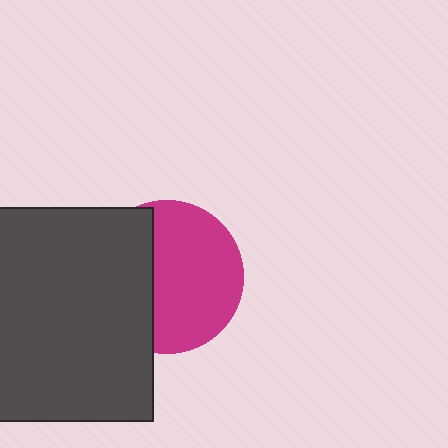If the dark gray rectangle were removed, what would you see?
You would see the complete magenta circle.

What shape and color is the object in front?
The object in front is a dark gray rectangle.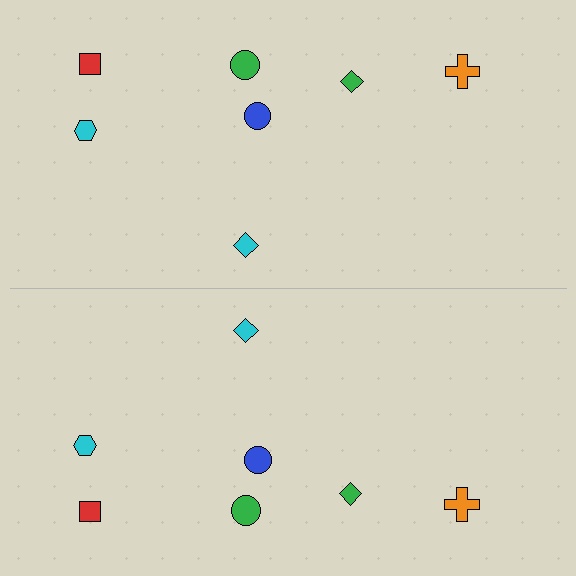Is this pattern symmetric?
Yes, this pattern has bilateral (reflection) symmetry.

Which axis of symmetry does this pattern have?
The pattern has a horizontal axis of symmetry running through the center of the image.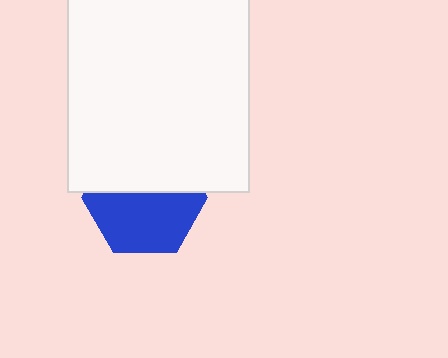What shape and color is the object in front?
The object in front is a white rectangle.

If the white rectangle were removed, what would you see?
You would see the complete blue hexagon.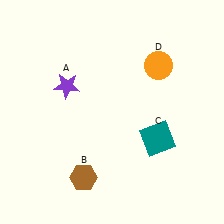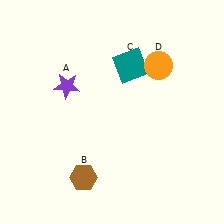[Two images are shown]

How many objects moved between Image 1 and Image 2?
1 object moved between the two images.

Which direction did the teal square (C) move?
The teal square (C) moved up.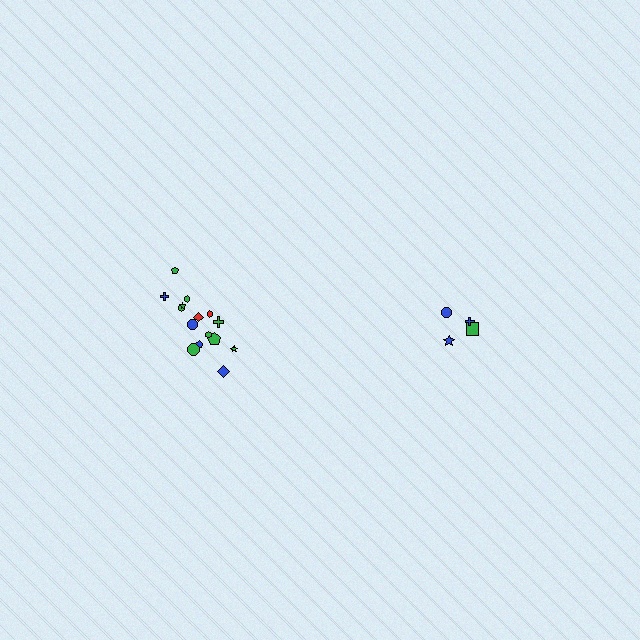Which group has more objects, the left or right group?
The left group.